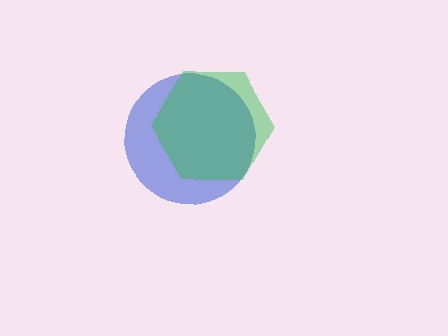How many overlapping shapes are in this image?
There are 2 overlapping shapes in the image.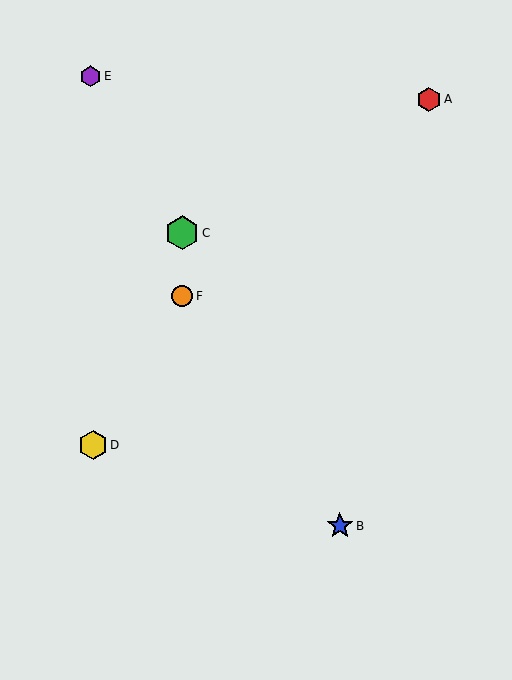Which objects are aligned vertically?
Objects C, F are aligned vertically.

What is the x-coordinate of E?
Object E is at x≈90.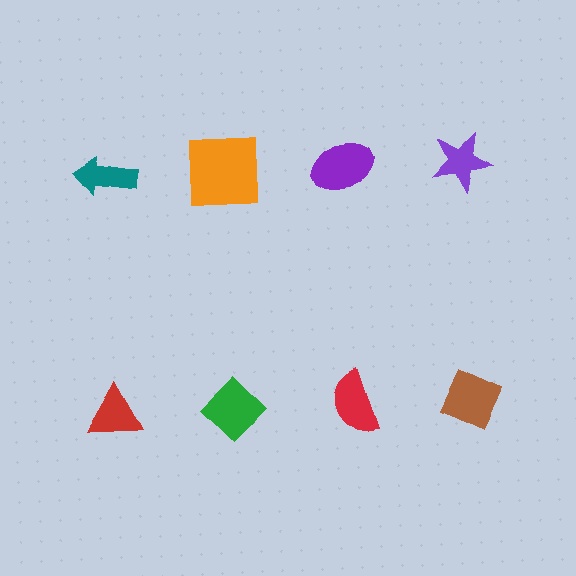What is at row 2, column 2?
A green diamond.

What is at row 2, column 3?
A red semicircle.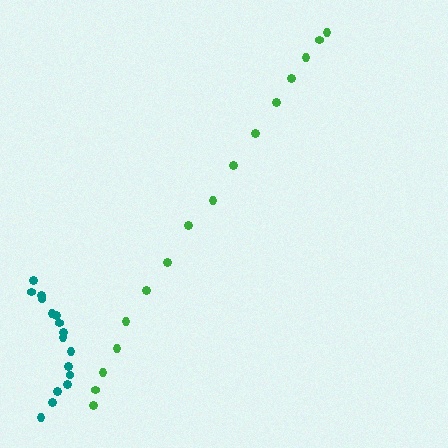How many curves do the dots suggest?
There are 2 distinct paths.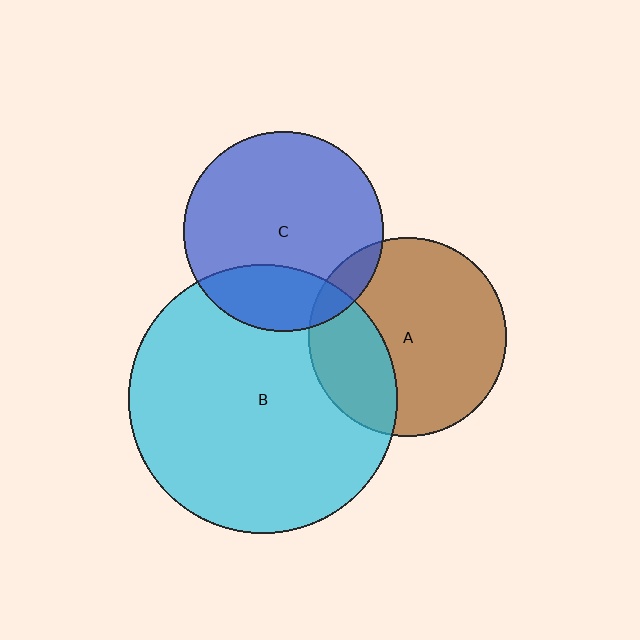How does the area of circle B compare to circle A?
Approximately 1.8 times.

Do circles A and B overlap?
Yes.